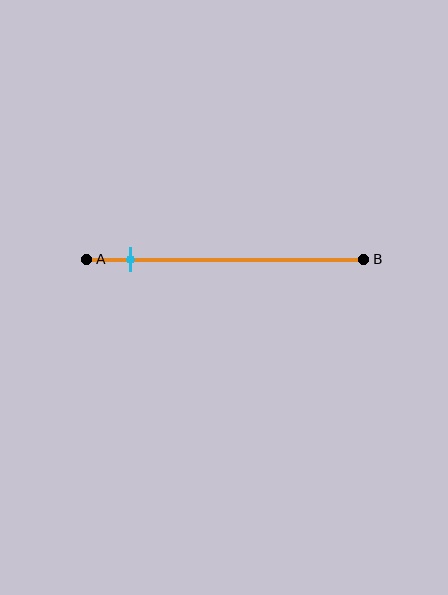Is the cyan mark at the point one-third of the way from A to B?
No, the mark is at about 15% from A, not at the 33% one-third point.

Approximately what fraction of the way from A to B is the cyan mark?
The cyan mark is approximately 15% of the way from A to B.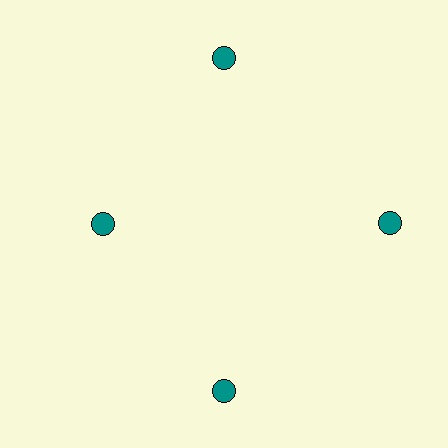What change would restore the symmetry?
The symmetry would be restored by moving it outward, back onto the ring so that all 4 circles sit at equal angles and equal distance from the center.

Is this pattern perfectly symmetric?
No. The 4 teal circles are arranged in a ring, but one element near the 9 o'clock position is pulled inward toward the center, breaking the 4-fold rotational symmetry.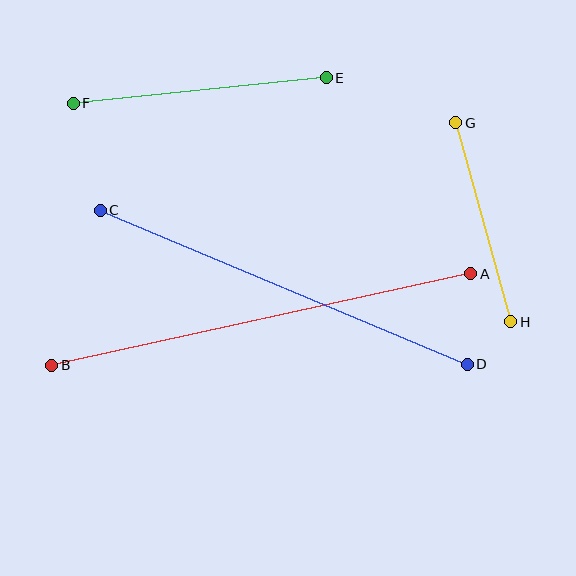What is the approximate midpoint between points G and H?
The midpoint is at approximately (483, 222) pixels.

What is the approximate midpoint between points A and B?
The midpoint is at approximately (261, 319) pixels.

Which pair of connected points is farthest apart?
Points A and B are farthest apart.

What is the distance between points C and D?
The distance is approximately 398 pixels.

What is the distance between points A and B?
The distance is approximately 429 pixels.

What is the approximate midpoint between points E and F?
The midpoint is at approximately (200, 91) pixels.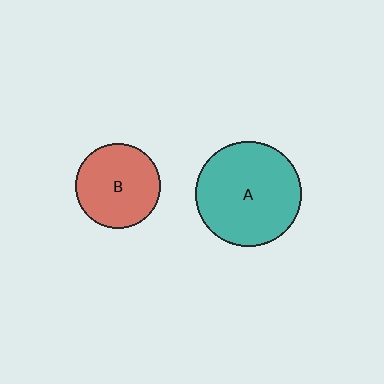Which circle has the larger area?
Circle A (teal).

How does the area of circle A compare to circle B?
Approximately 1.5 times.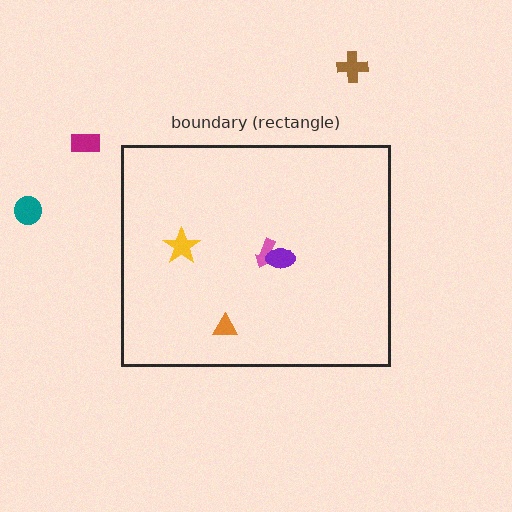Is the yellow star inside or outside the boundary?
Inside.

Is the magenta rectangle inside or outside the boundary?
Outside.